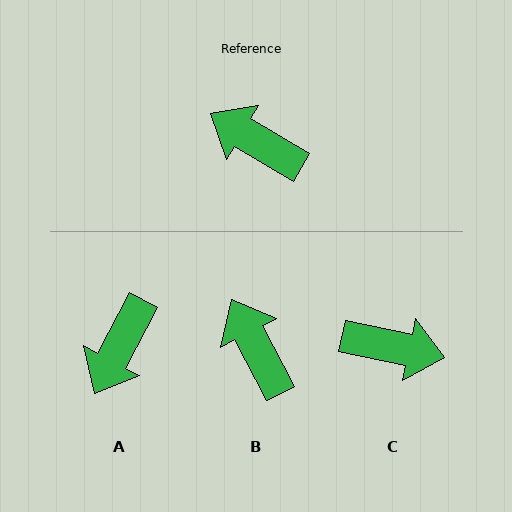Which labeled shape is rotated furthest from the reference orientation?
C, about 161 degrees away.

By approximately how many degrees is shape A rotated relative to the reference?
Approximately 93 degrees counter-clockwise.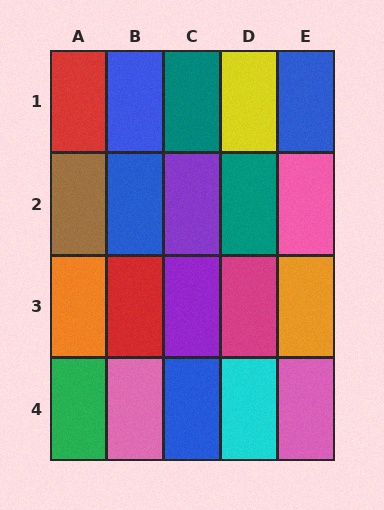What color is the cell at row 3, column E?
Orange.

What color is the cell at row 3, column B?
Red.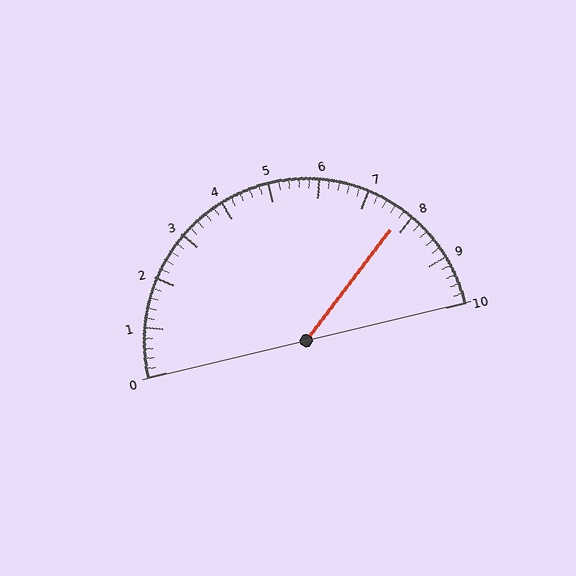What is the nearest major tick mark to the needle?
The nearest major tick mark is 8.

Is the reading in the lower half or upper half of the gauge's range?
The reading is in the upper half of the range (0 to 10).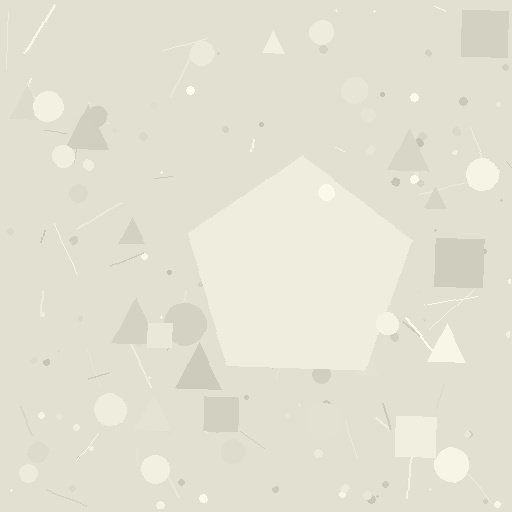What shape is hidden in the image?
A pentagon is hidden in the image.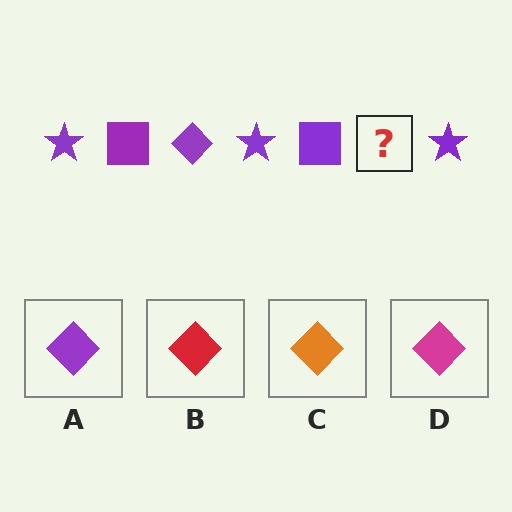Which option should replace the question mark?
Option A.